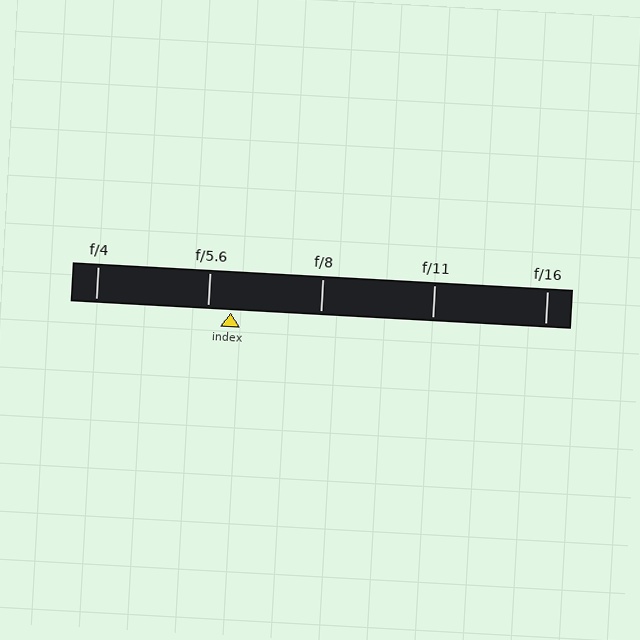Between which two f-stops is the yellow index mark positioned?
The index mark is between f/5.6 and f/8.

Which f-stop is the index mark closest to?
The index mark is closest to f/5.6.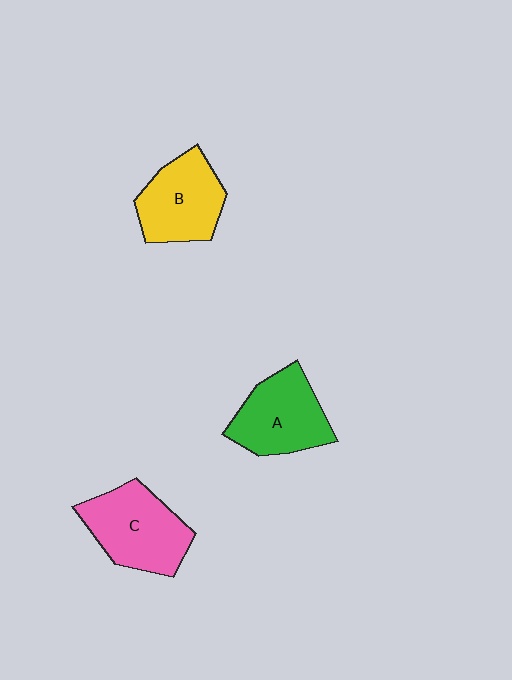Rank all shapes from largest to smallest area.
From largest to smallest: C (pink), A (green), B (yellow).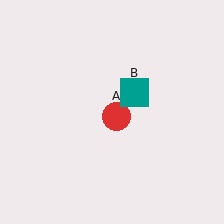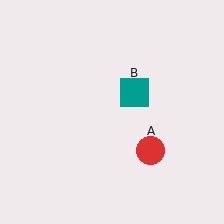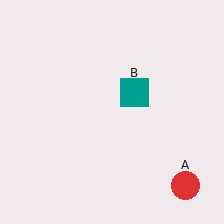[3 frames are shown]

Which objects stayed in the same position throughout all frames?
Teal square (object B) remained stationary.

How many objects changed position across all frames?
1 object changed position: red circle (object A).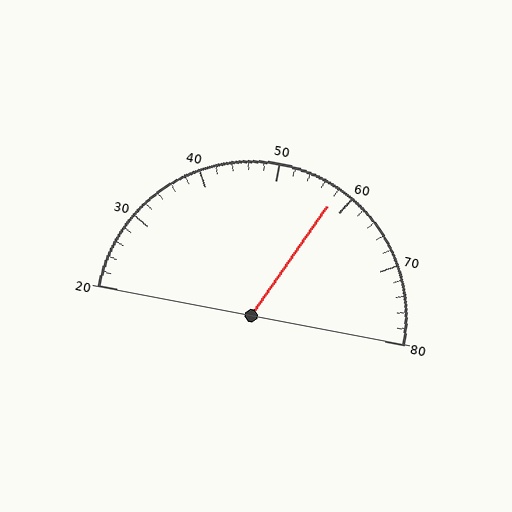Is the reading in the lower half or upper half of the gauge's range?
The reading is in the upper half of the range (20 to 80).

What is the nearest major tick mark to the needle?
The nearest major tick mark is 60.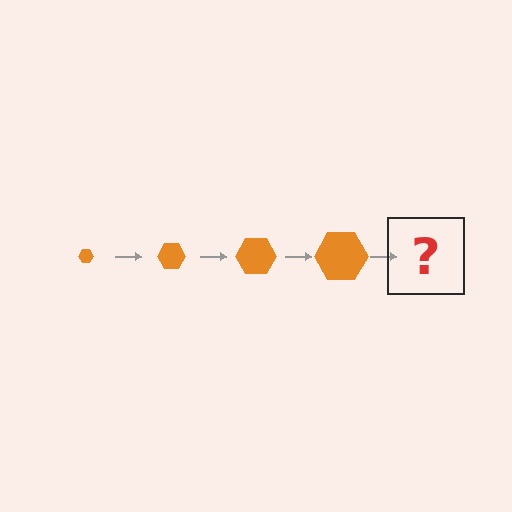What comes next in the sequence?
The next element should be an orange hexagon, larger than the previous one.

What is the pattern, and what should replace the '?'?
The pattern is that the hexagon gets progressively larger each step. The '?' should be an orange hexagon, larger than the previous one.